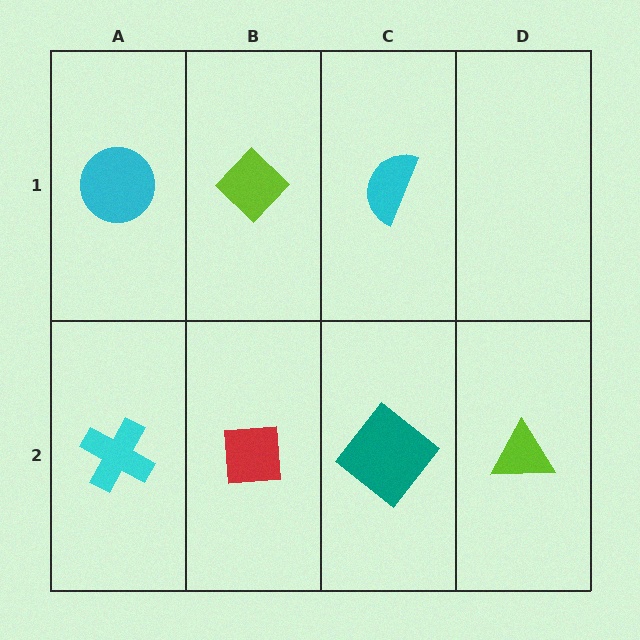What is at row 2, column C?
A teal diamond.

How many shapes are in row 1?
3 shapes.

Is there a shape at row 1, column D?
No, that cell is empty.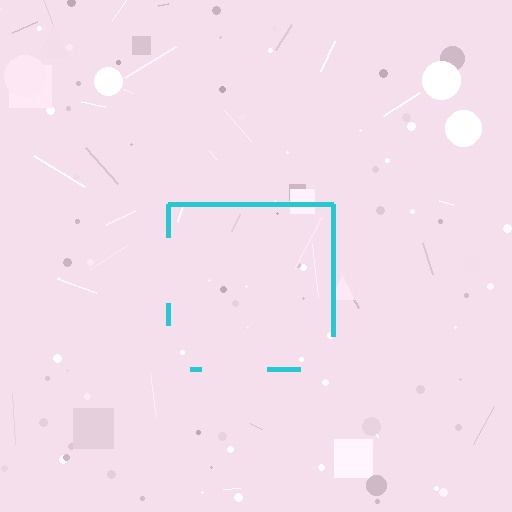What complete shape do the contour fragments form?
The contour fragments form a square.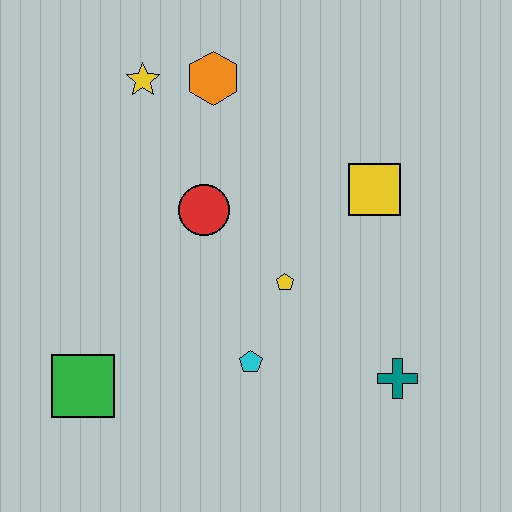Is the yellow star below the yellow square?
No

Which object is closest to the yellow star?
The orange hexagon is closest to the yellow star.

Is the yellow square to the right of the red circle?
Yes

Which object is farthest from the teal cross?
The yellow star is farthest from the teal cross.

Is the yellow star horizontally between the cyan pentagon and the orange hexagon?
No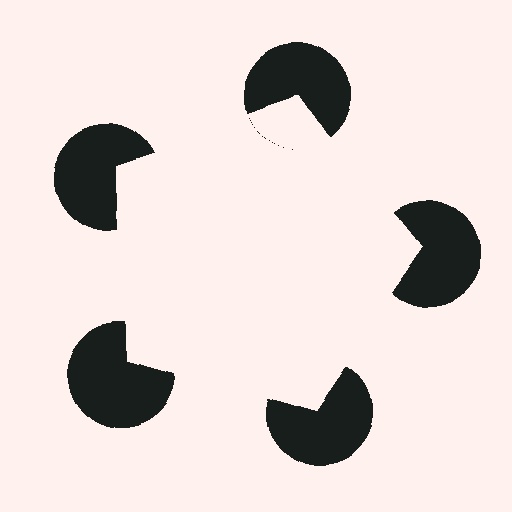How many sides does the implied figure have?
5 sides.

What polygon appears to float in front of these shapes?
An illusory pentagon — its edges are inferred from the aligned wedge cuts in the pac-man discs, not physically drawn.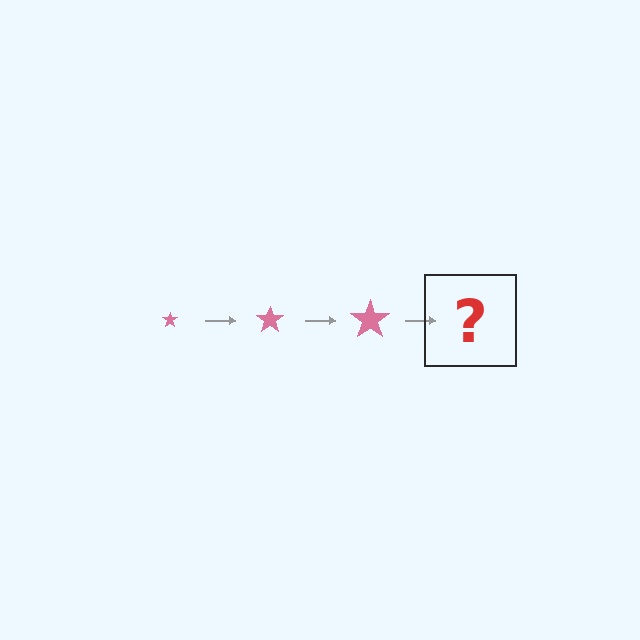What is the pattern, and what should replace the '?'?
The pattern is that the star gets progressively larger each step. The '?' should be a pink star, larger than the previous one.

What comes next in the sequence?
The next element should be a pink star, larger than the previous one.